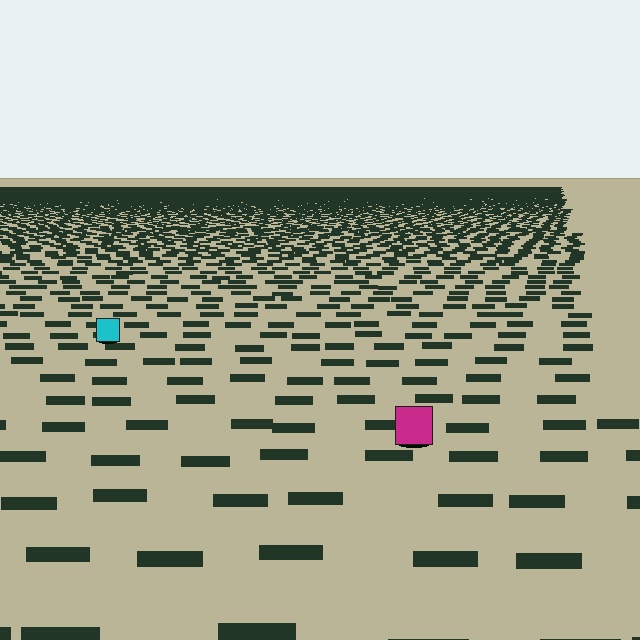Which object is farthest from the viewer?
The cyan square is farthest from the viewer. It appears smaller and the ground texture around it is denser.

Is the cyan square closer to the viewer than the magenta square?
No. The magenta square is closer — you can tell from the texture gradient: the ground texture is coarser near it.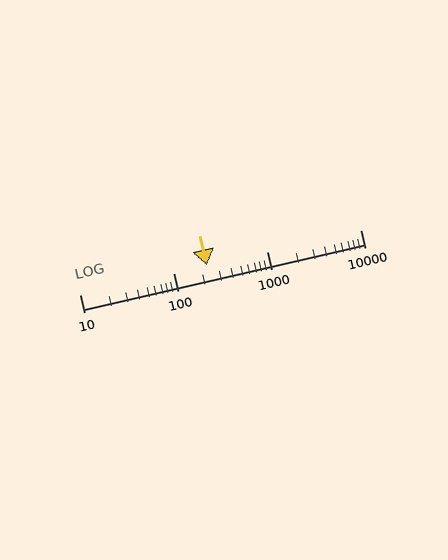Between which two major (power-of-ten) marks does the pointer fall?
The pointer is between 100 and 1000.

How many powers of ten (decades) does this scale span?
The scale spans 3 decades, from 10 to 10000.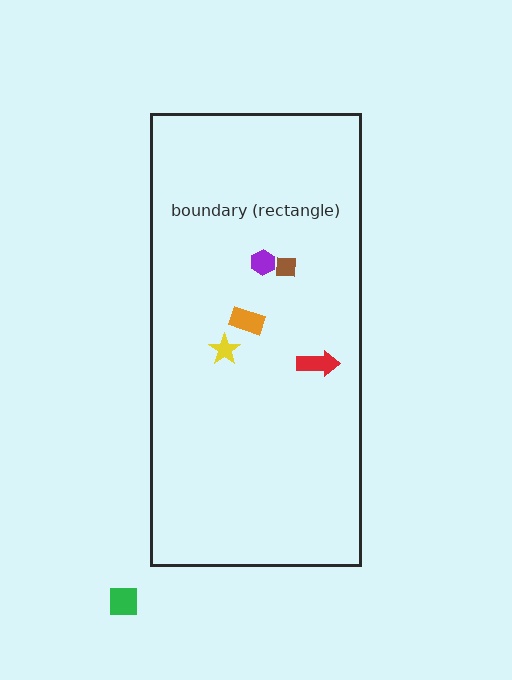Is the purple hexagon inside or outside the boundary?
Inside.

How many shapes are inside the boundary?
5 inside, 1 outside.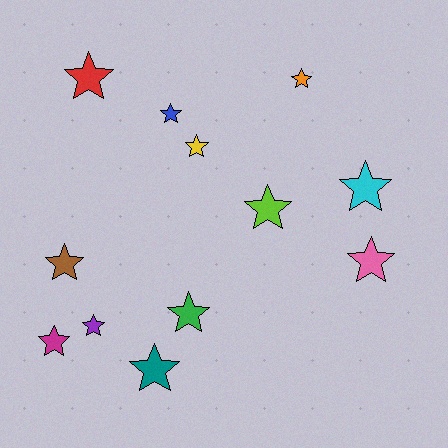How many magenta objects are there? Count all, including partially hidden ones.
There is 1 magenta object.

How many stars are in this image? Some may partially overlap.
There are 12 stars.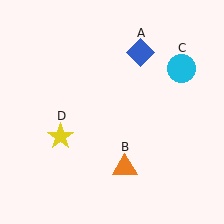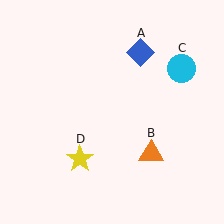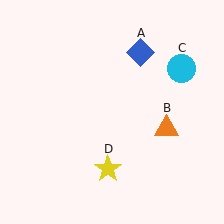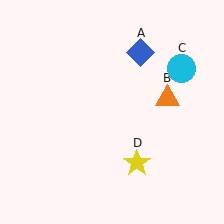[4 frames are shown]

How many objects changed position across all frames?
2 objects changed position: orange triangle (object B), yellow star (object D).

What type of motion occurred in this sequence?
The orange triangle (object B), yellow star (object D) rotated counterclockwise around the center of the scene.